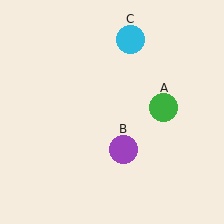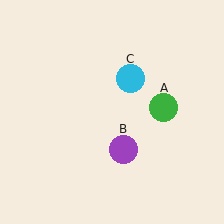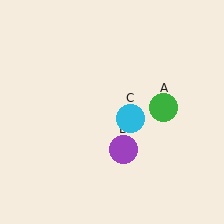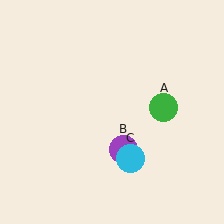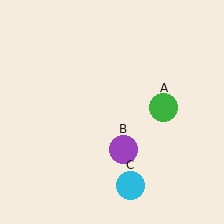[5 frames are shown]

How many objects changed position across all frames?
1 object changed position: cyan circle (object C).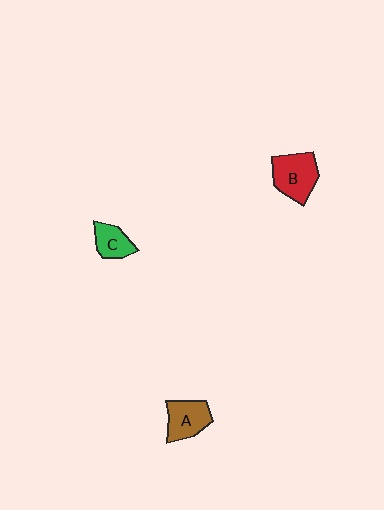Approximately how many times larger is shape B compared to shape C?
Approximately 1.6 times.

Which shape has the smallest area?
Shape C (green).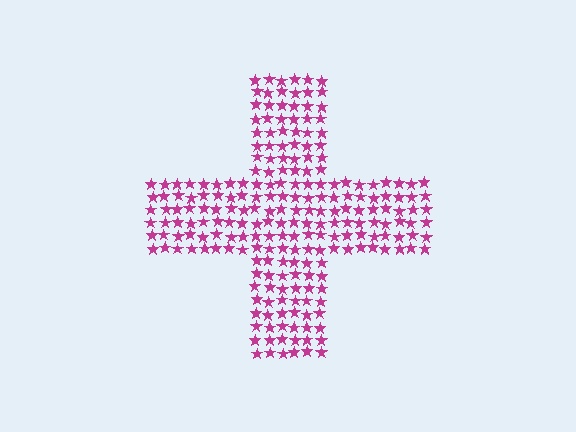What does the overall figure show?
The overall figure shows a cross.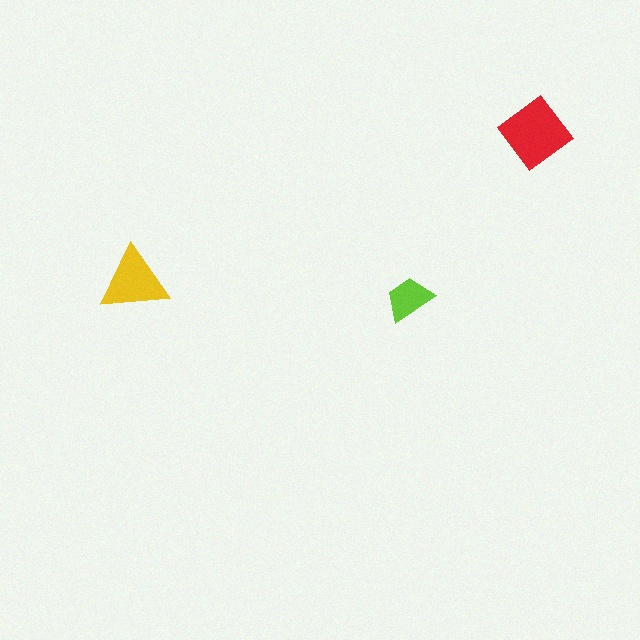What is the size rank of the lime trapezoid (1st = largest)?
3rd.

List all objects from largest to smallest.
The red diamond, the yellow triangle, the lime trapezoid.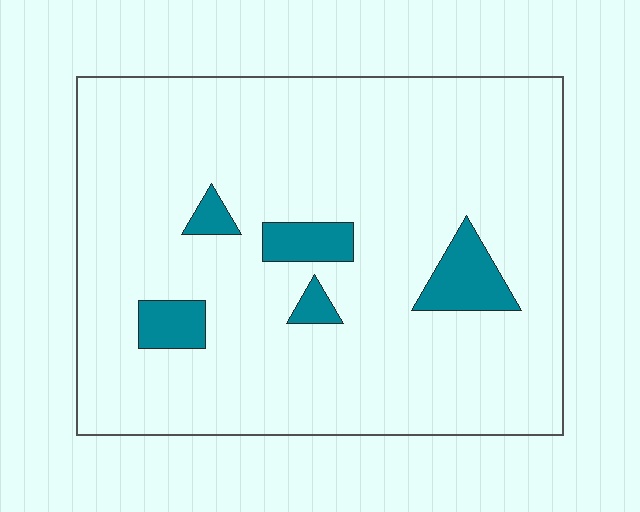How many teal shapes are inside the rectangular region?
5.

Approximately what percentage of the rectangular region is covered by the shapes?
Approximately 10%.